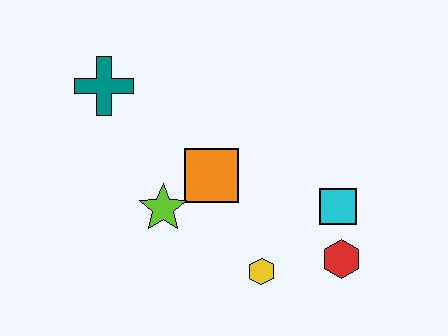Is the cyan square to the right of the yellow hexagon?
Yes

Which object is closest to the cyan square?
The red hexagon is closest to the cyan square.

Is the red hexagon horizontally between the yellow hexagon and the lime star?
No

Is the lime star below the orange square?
Yes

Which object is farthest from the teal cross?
The red hexagon is farthest from the teal cross.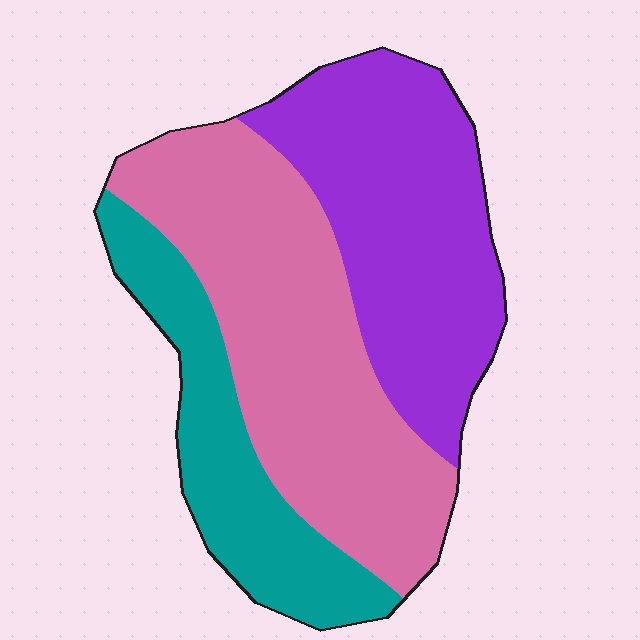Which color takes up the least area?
Teal, at roughly 20%.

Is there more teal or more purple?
Purple.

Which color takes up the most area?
Pink, at roughly 45%.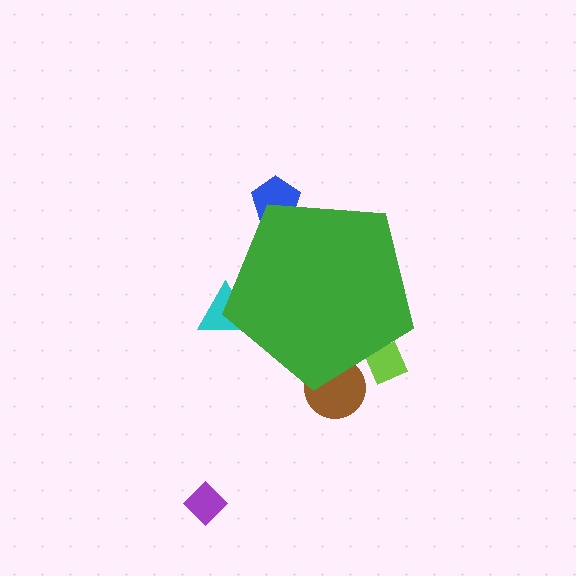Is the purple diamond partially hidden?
No, the purple diamond is fully visible.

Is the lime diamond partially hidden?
Yes, the lime diamond is partially hidden behind the green pentagon.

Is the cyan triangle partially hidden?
Yes, the cyan triangle is partially hidden behind the green pentagon.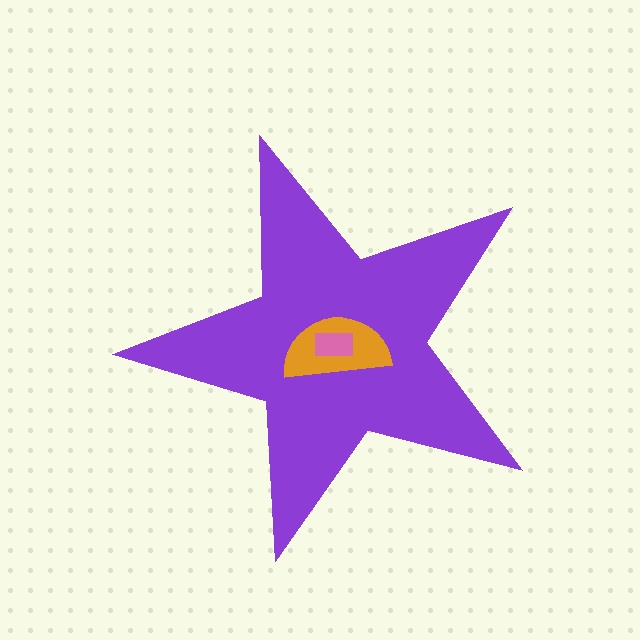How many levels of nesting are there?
3.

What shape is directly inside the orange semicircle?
The pink rectangle.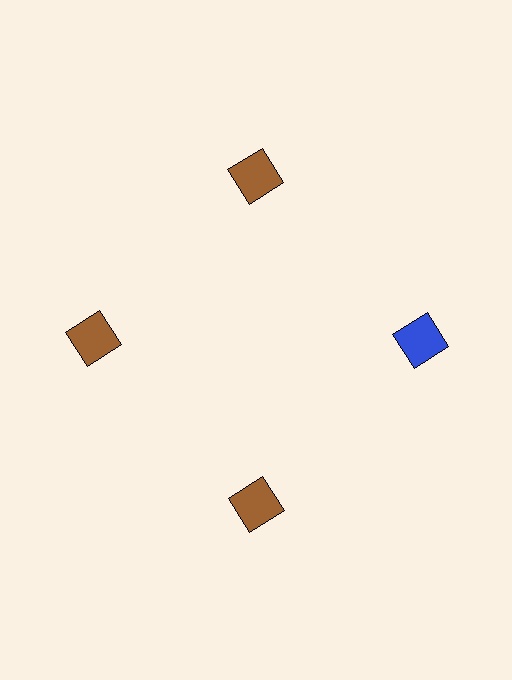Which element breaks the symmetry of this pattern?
The blue square at roughly the 3 o'clock position breaks the symmetry. All other shapes are brown squares.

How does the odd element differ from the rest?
It has a different color: blue instead of brown.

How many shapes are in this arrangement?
There are 4 shapes arranged in a ring pattern.